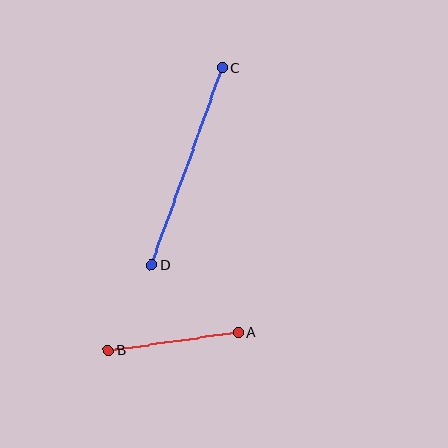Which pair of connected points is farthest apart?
Points C and D are farthest apart.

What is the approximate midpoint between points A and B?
The midpoint is at approximately (173, 342) pixels.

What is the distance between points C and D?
The distance is approximately 209 pixels.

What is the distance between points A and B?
The distance is approximately 132 pixels.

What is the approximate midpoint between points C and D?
The midpoint is at approximately (187, 167) pixels.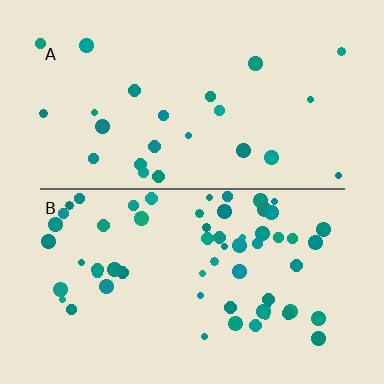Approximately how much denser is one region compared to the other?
Approximately 2.6× — region B over region A.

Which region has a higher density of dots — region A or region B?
B (the bottom).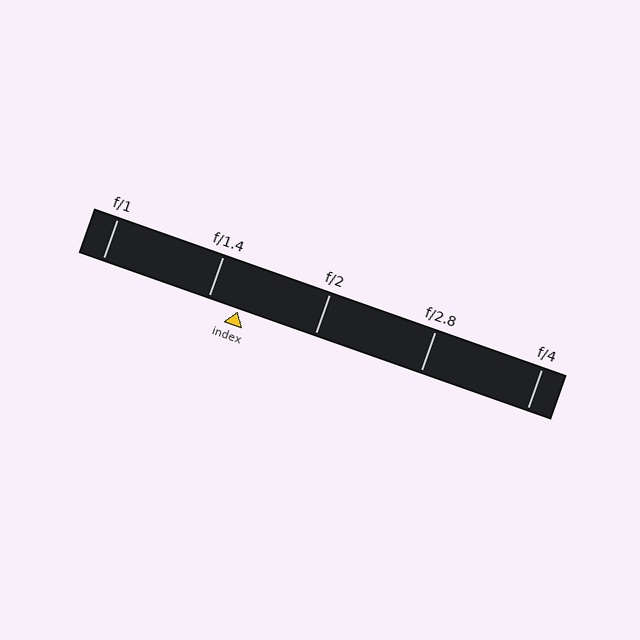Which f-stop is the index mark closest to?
The index mark is closest to f/1.4.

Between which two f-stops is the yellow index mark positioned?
The index mark is between f/1.4 and f/2.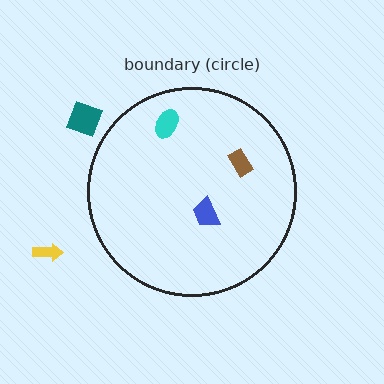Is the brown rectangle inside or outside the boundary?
Inside.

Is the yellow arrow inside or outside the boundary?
Outside.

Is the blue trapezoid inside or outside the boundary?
Inside.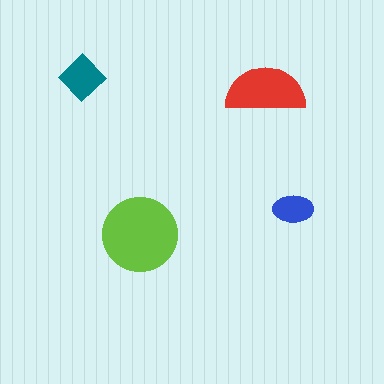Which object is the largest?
The lime circle.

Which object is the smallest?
The blue ellipse.